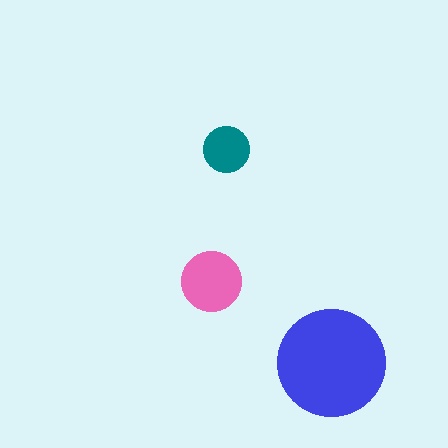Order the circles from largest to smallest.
the blue one, the pink one, the teal one.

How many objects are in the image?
There are 3 objects in the image.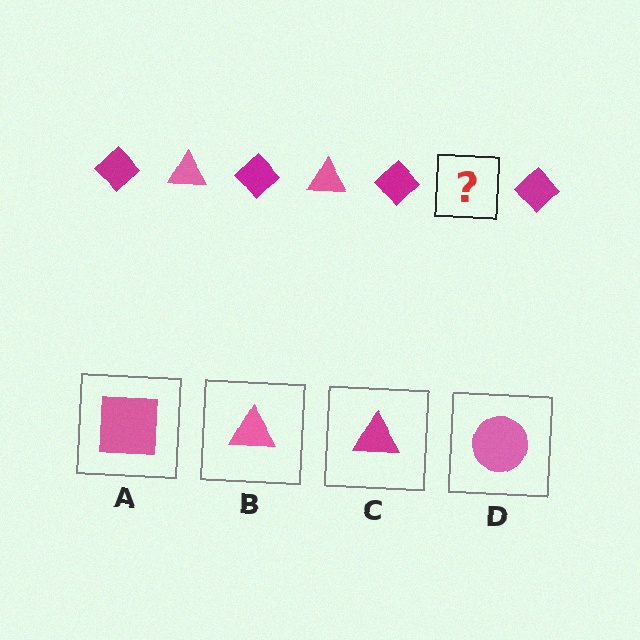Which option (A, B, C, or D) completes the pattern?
B.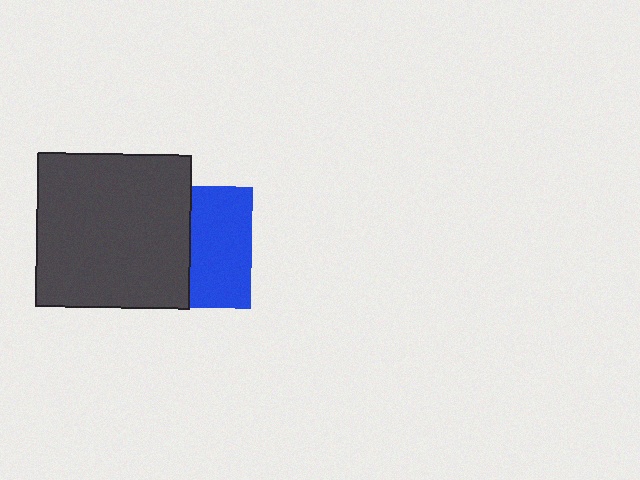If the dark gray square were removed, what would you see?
You would see the complete blue square.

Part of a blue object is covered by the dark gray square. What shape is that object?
It is a square.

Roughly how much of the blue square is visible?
About half of it is visible (roughly 49%).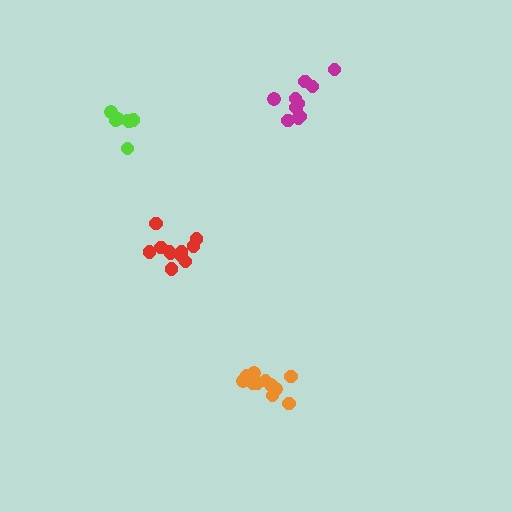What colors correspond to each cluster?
The clusters are colored: lime, red, magenta, orange.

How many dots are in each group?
Group 1: 7 dots, Group 2: 11 dots, Group 3: 11 dots, Group 4: 11 dots (40 total).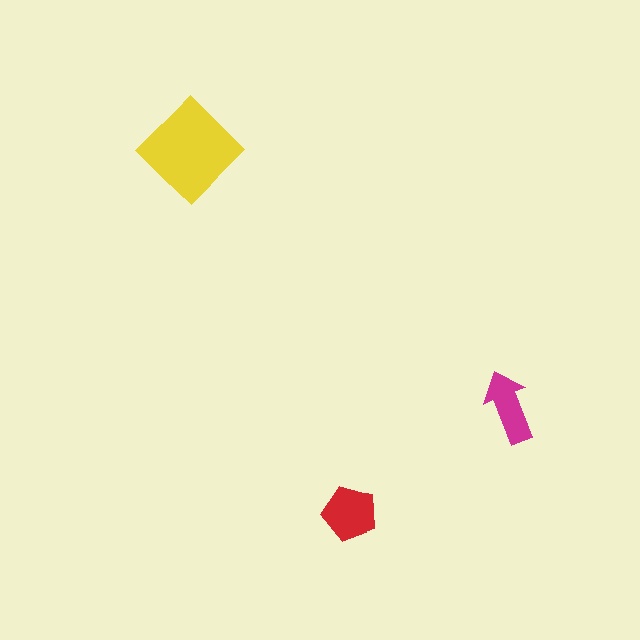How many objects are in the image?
There are 3 objects in the image.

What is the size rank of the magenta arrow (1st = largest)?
3rd.